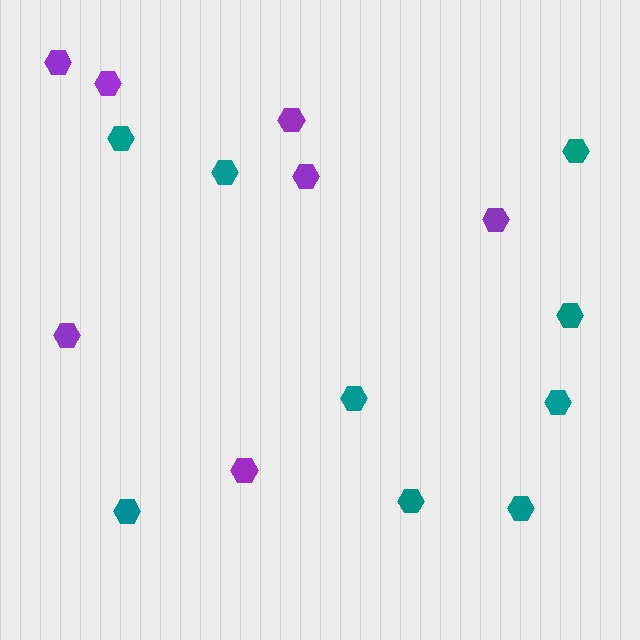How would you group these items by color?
There are 2 groups: one group of purple hexagons (7) and one group of teal hexagons (9).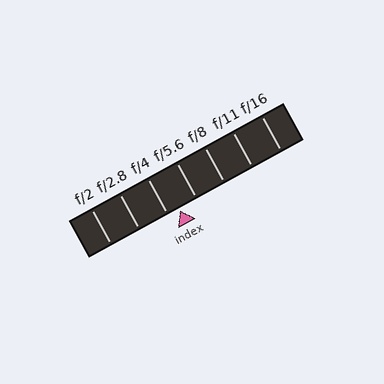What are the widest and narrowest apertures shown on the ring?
The widest aperture shown is f/2 and the narrowest is f/16.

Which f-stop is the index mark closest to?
The index mark is closest to f/4.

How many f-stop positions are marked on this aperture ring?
There are 7 f-stop positions marked.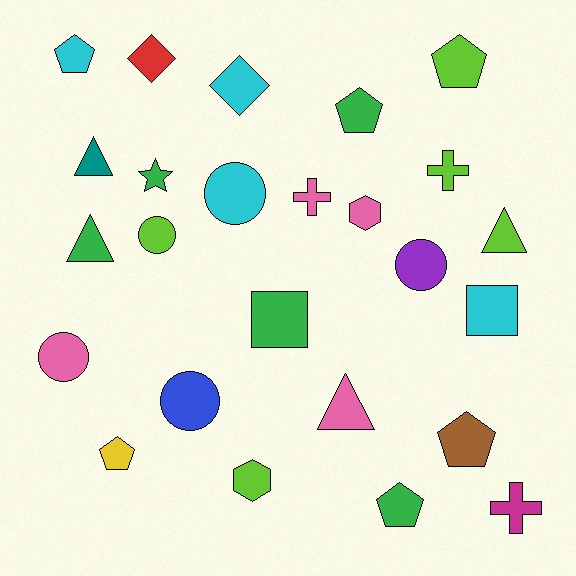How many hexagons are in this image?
There are 2 hexagons.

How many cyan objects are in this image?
There are 4 cyan objects.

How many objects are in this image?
There are 25 objects.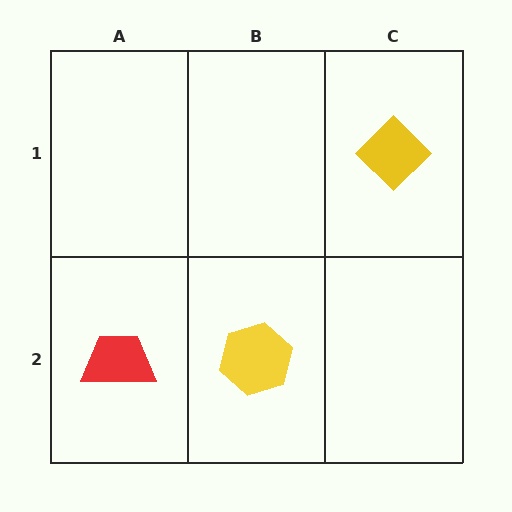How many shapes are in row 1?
1 shape.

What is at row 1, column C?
A yellow diamond.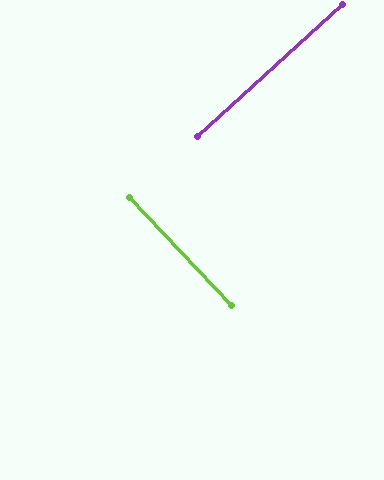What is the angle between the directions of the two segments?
Approximately 89 degrees.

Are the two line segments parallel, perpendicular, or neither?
Perpendicular — they meet at approximately 89°.